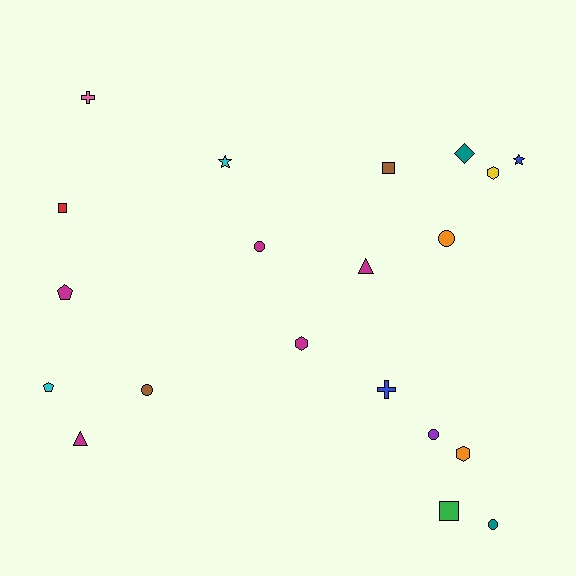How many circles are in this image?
There are 5 circles.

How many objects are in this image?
There are 20 objects.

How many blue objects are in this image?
There are 2 blue objects.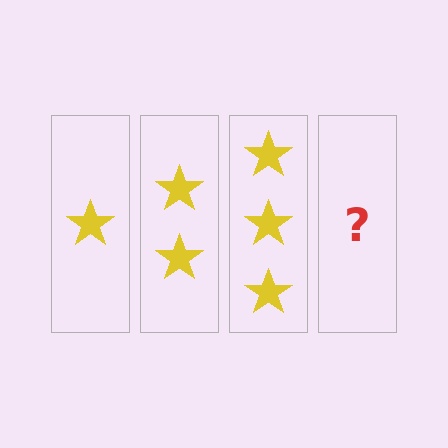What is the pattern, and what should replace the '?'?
The pattern is that each step adds one more star. The '?' should be 4 stars.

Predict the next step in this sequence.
The next step is 4 stars.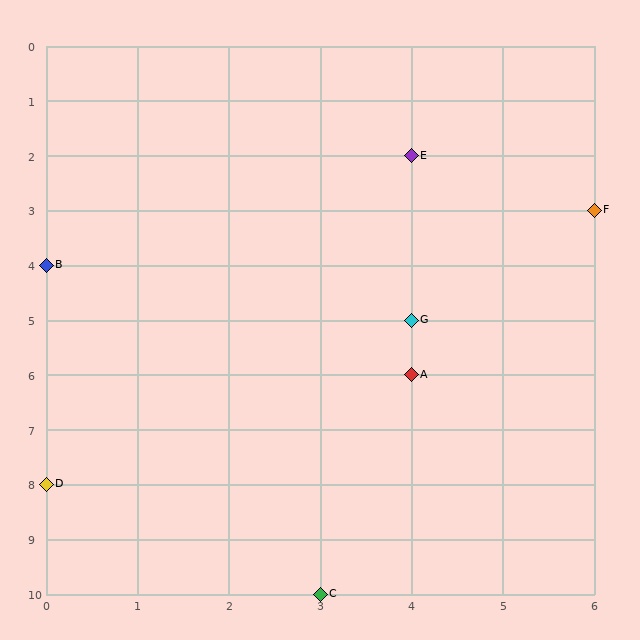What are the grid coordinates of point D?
Point D is at grid coordinates (0, 8).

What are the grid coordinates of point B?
Point B is at grid coordinates (0, 4).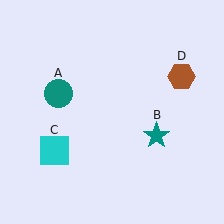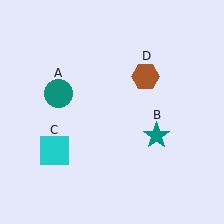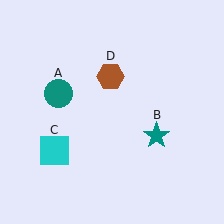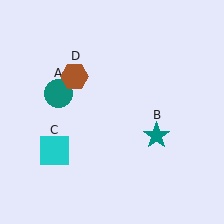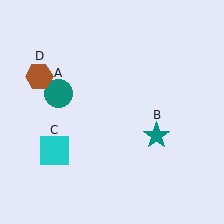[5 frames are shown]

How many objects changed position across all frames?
1 object changed position: brown hexagon (object D).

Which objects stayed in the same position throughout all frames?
Teal circle (object A) and teal star (object B) and cyan square (object C) remained stationary.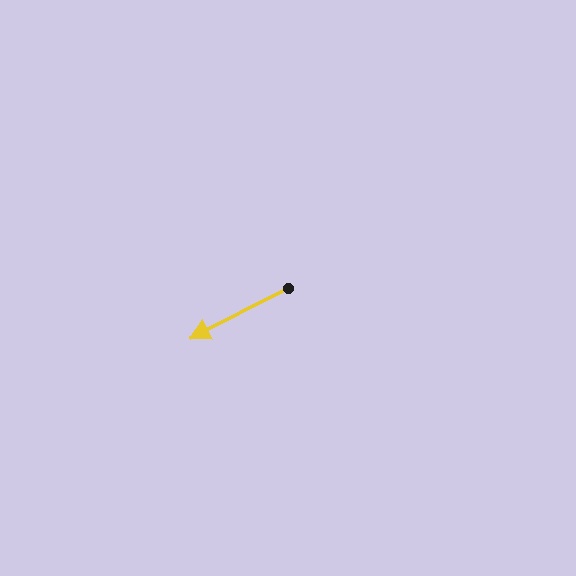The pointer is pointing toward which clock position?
Roughly 8 o'clock.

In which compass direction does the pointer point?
Southwest.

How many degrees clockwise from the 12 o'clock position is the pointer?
Approximately 243 degrees.